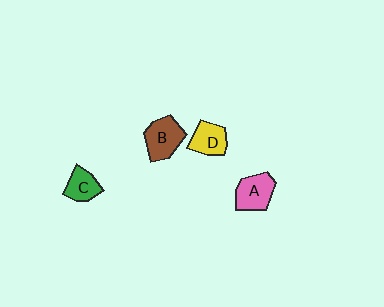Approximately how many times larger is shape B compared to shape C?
Approximately 1.5 times.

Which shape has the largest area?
Shape B (brown).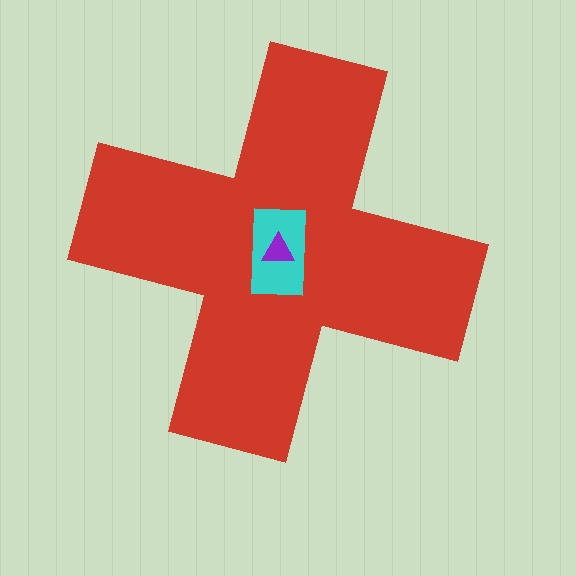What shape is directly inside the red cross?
The cyan rectangle.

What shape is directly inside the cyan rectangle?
The purple triangle.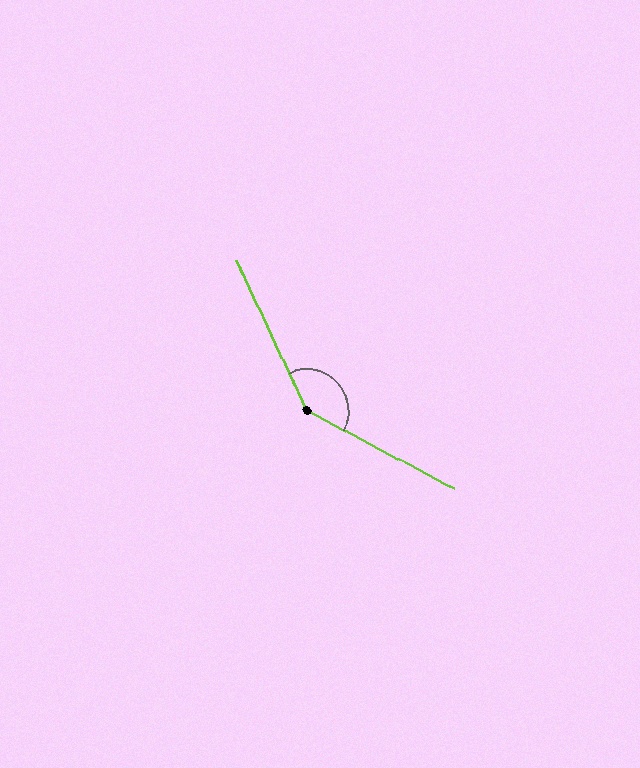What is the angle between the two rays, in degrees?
Approximately 143 degrees.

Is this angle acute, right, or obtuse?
It is obtuse.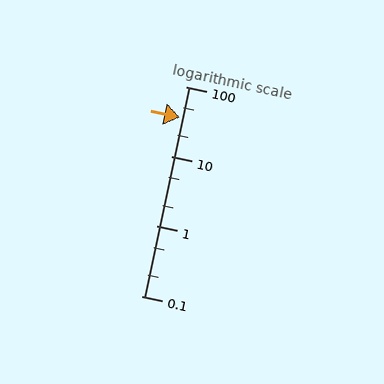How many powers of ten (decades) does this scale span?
The scale spans 3 decades, from 0.1 to 100.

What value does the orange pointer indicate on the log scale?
The pointer indicates approximately 36.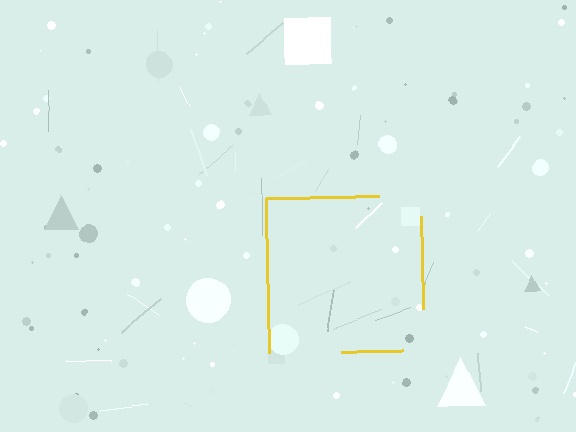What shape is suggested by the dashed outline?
The dashed outline suggests a square.